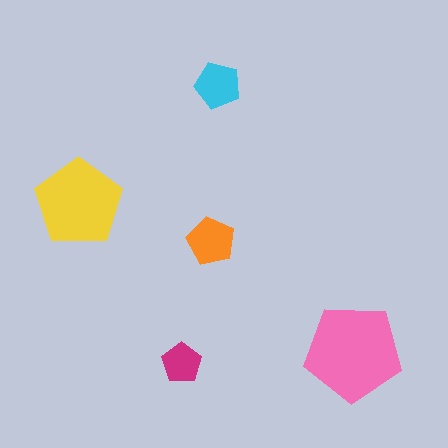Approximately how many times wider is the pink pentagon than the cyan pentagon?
About 2 times wider.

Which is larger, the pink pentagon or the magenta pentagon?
The pink one.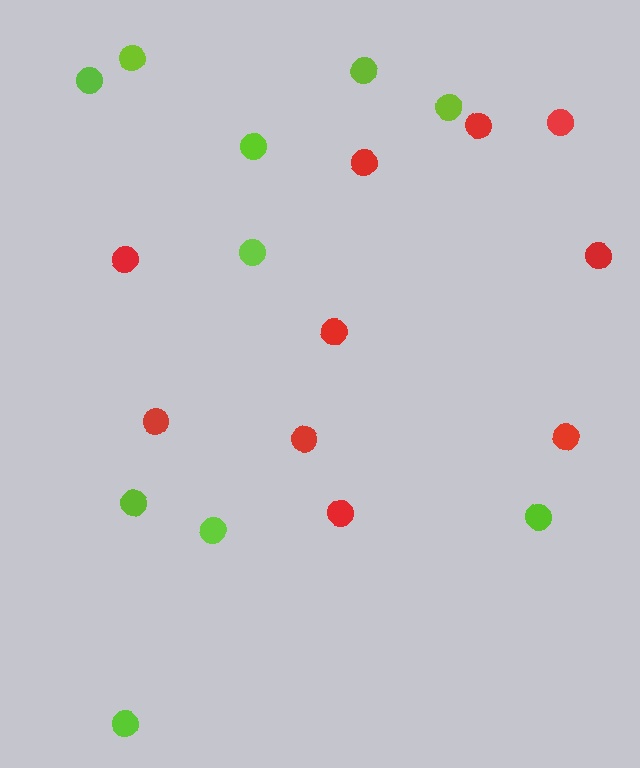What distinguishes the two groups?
There are 2 groups: one group of red circles (10) and one group of lime circles (10).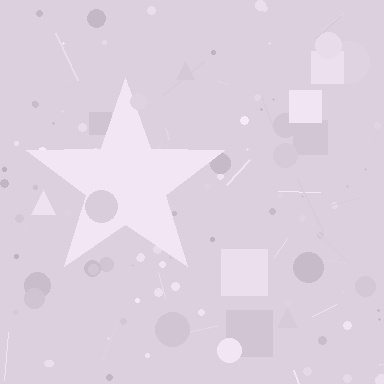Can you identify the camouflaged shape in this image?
The camouflaged shape is a star.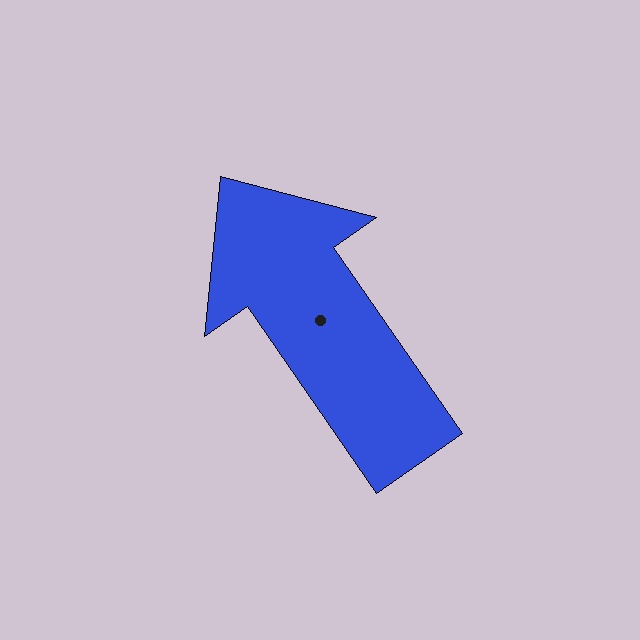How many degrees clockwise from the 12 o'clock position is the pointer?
Approximately 325 degrees.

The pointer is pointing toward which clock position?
Roughly 11 o'clock.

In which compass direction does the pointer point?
Northwest.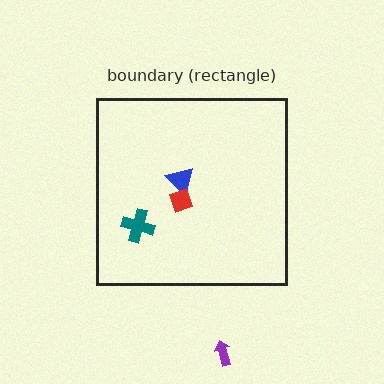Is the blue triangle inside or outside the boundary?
Inside.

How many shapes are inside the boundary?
3 inside, 1 outside.